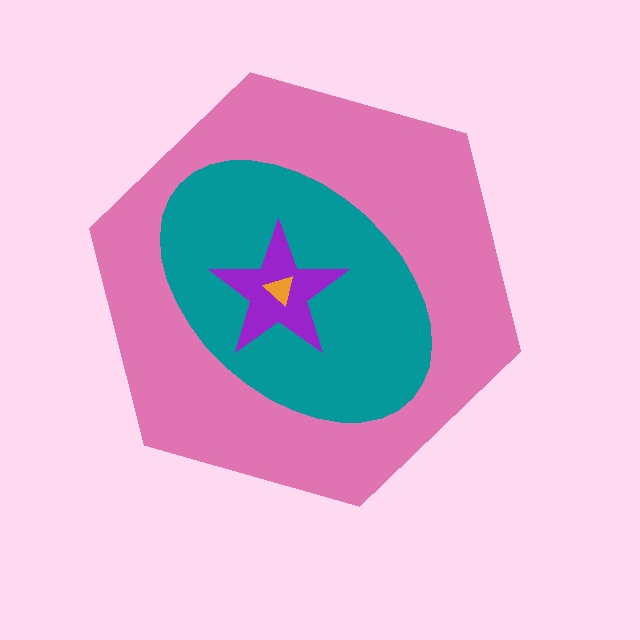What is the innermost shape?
The orange triangle.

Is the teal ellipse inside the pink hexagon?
Yes.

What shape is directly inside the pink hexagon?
The teal ellipse.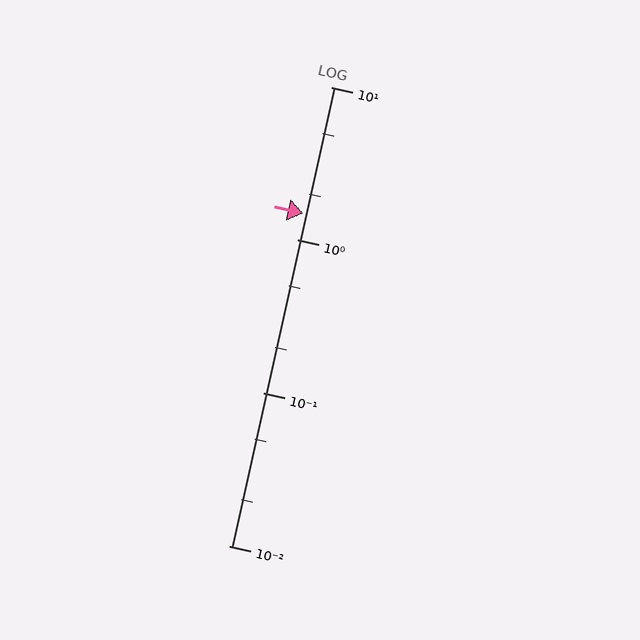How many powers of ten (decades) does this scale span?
The scale spans 3 decades, from 0.01 to 10.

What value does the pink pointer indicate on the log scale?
The pointer indicates approximately 1.5.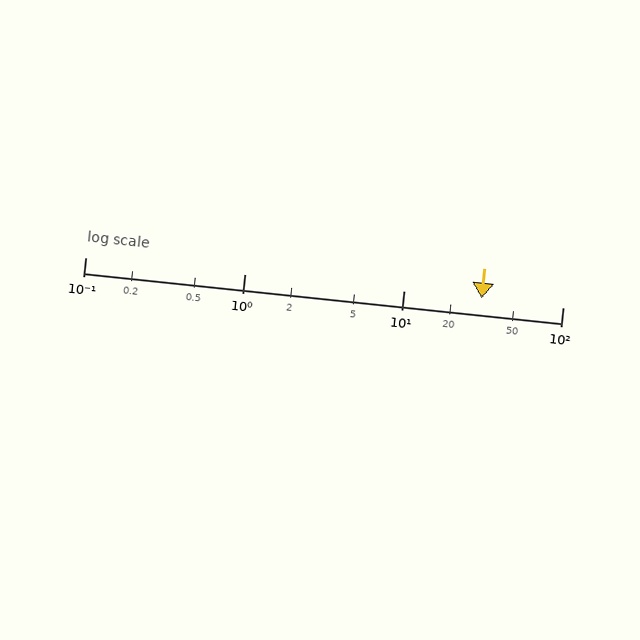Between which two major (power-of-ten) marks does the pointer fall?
The pointer is between 10 and 100.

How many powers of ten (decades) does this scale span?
The scale spans 3 decades, from 0.1 to 100.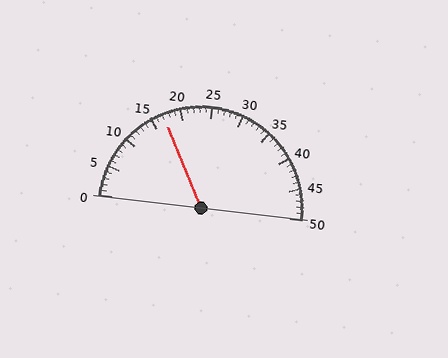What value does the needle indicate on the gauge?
The needle indicates approximately 17.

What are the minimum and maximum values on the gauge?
The gauge ranges from 0 to 50.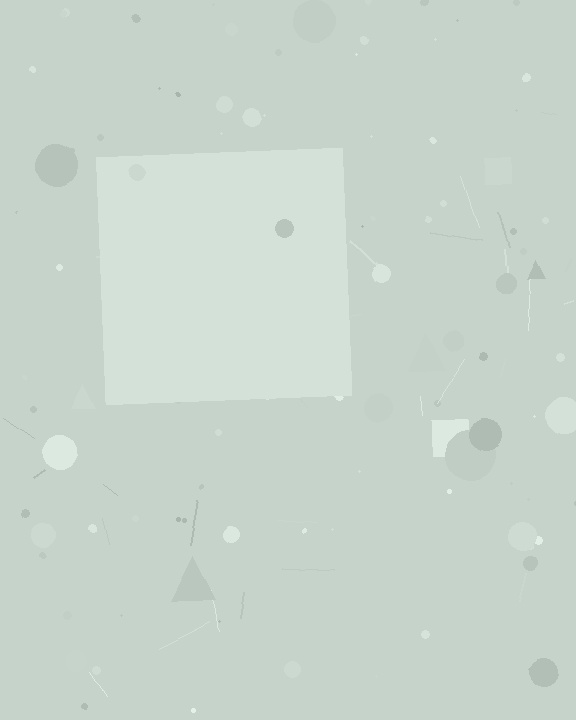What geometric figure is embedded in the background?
A square is embedded in the background.